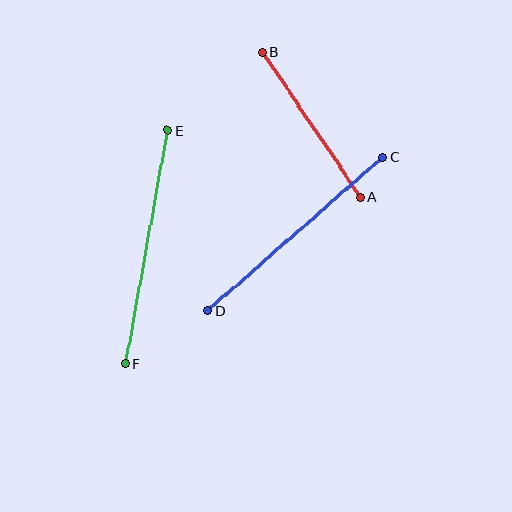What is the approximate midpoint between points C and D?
The midpoint is at approximately (295, 234) pixels.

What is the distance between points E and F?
The distance is approximately 237 pixels.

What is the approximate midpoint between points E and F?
The midpoint is at approximately (147, 247) pixels.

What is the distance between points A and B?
The distance is approximately 174 pixels.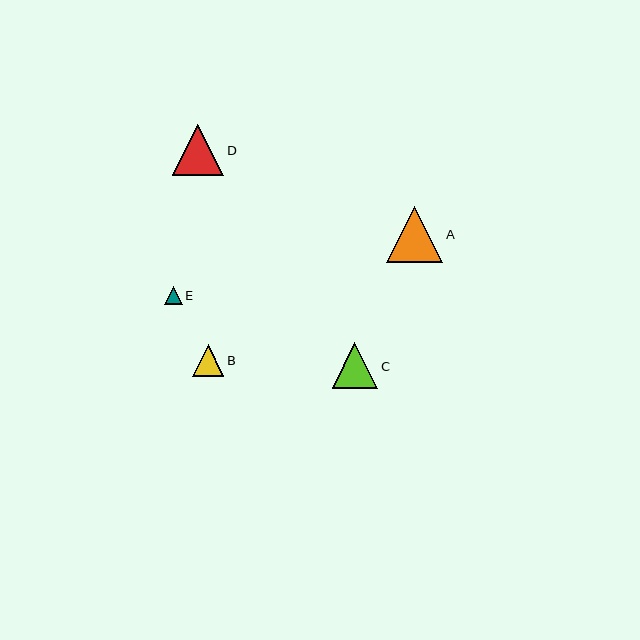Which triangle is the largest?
Triangle A is the largest with a size of approximately 56 pixels.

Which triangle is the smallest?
Triangle E is the smallest with a size of approximately 18 pixels.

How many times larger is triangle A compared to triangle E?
Triangle A is approximately 3.1 times the size of triangle E.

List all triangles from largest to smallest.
From largest to smallest: A, D, C, B, E.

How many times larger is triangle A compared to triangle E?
Triangle A is approximately 3.1 times the size of triangle E.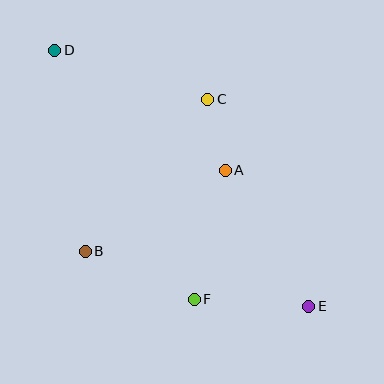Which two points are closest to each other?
Points A and C are closest to each other.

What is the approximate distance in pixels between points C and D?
The distance between C and D is approximately 161 pixels.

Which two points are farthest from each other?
Points D and E are farthest from each other.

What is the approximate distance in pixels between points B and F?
The distance between B and F is approximately 119 pixels.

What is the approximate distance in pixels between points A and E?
The distance between A and E is approximately 160 pixels.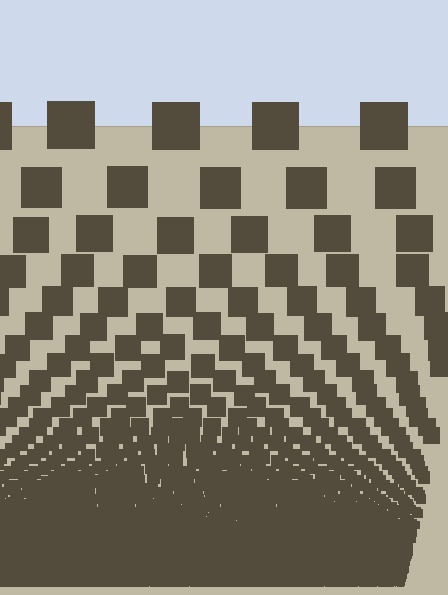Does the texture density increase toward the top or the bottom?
Density increases toward the bottom.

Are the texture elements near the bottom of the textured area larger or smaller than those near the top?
Smaller. The gradient is inverted — elements near the bottom are smaller and denser.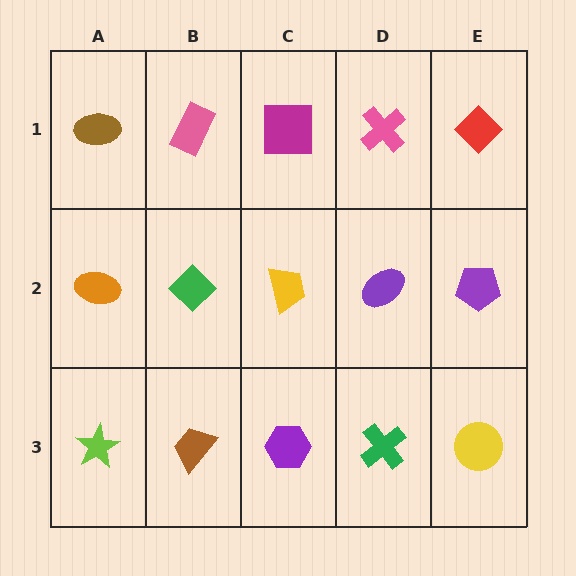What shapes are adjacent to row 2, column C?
A magenta square (row 1, column C), a purple hexagon (row 3, column C), a green diamond (row 2, column B), a purple ellipse (row 2, column D).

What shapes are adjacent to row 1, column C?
A yellow trapezoid (row 2, column C), a pink rectangle (row 1, column B), a pink cross (row 1, column D).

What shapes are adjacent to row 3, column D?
A purple ellipse (row 2, column D), a purple hexagon (row 3, column C), a yellow circle (row 3, column E).